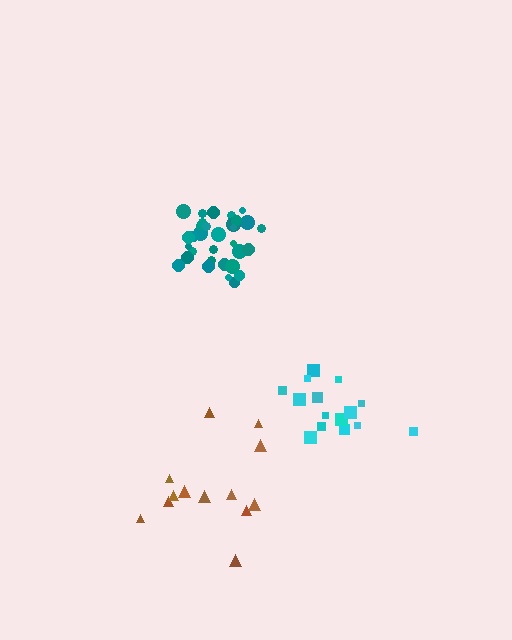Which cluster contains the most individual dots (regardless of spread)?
Teal (32).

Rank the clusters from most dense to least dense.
teal, cyan, brown.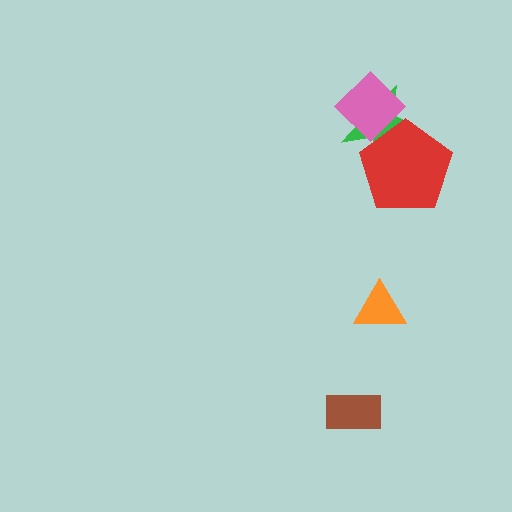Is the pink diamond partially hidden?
Yes, it is partially covered by another shape.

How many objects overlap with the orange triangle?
0 objects overlap with the orange triangle.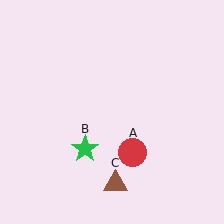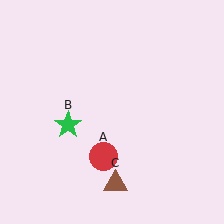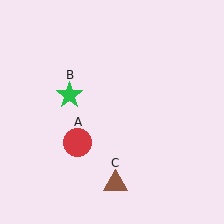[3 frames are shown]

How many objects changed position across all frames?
2 objects changed position: red circle (object A), green star (object B).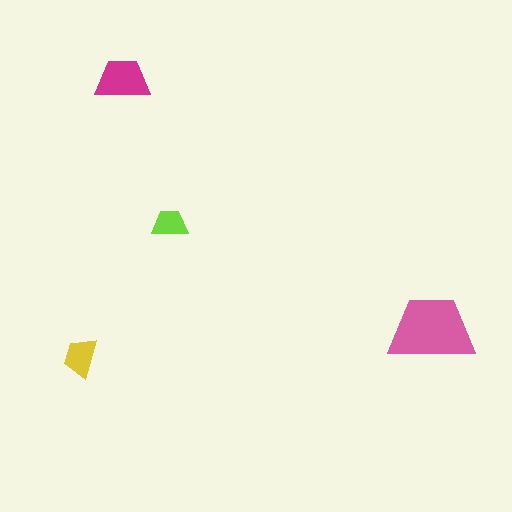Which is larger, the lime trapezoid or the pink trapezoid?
The pink one.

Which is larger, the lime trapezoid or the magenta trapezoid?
The magenta one.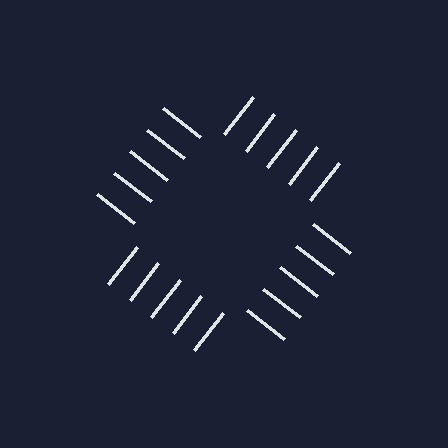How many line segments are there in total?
20 — 5 along each of the 4 edges.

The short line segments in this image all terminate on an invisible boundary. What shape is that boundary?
An illusory square — the line segments terminate on its edges but no continuous stroke is drawn.